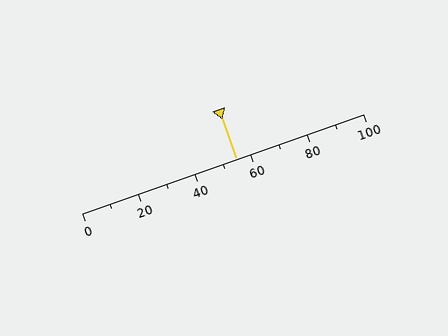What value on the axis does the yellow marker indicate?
The marker indicates approximately 55.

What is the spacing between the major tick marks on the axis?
The major ticks are spaced 20 apart.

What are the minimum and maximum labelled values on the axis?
The axis runs from 0 to 100.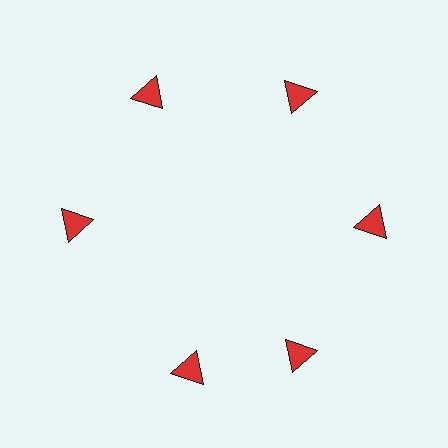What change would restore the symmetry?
The symmetry would be restored by rotating it back into even spacing with its neighbors so that all 6 triangles sit at equal angles and equal distance from the center.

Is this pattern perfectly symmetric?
No. The 6 red triangles are arranged in a ring, but one element near the 7 o'clock position is rotated out of alignment along the ring, breaking the 6-fold rotational symmetry.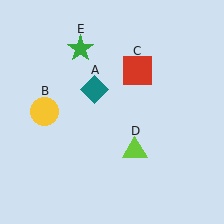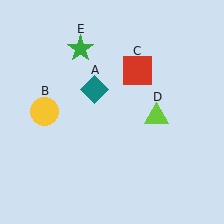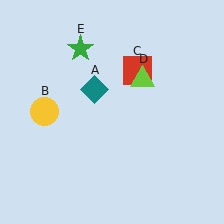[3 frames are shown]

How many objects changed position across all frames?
1 object changed position: lime triangle (object D).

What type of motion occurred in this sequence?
The lime triangle (object D) rotated counterclockwise around the center of the scene.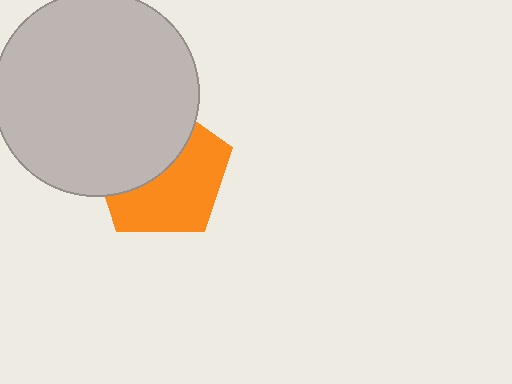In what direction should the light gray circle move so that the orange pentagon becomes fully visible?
The light gray circle should move toward the upper-left. That is the shortest direction to clear the overlap and leave the orange pentagon fully visible.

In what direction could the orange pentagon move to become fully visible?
The orange pentagon could move toward the lower-right. That would shift it out from behind the light gray circle entirely.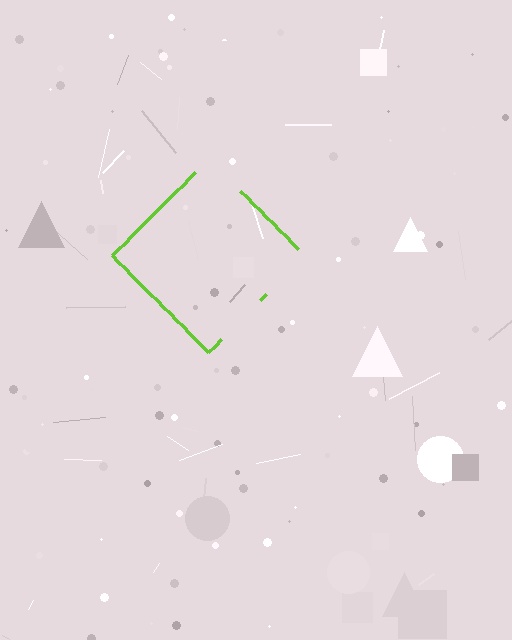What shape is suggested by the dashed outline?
The dashed outline suggests a diamond.